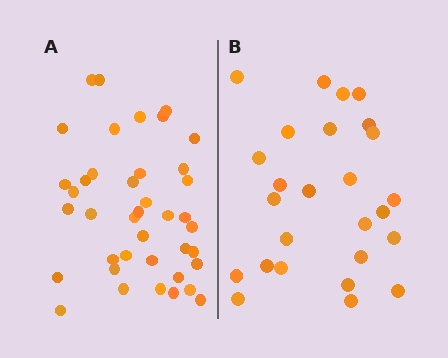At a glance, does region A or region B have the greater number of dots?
Region A (the left region) has more dots.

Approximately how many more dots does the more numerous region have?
Region A has approximately 15 more dots than region B.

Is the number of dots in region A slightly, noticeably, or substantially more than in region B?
Region A has substantially more. The ratio is roughly 1.5 to 1.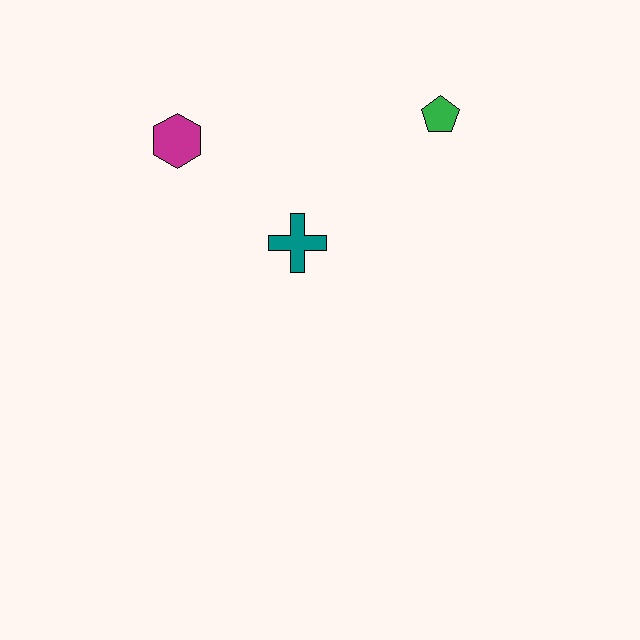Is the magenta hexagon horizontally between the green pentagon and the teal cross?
No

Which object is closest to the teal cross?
The magenta hexagon is closest to the teal cross.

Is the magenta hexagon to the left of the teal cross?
Yes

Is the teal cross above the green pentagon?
No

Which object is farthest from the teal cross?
The green pentagon is farthest from the teal cross.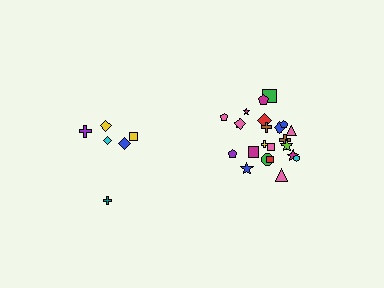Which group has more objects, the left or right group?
The right group.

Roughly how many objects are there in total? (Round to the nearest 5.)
Roughly 30 objects in total.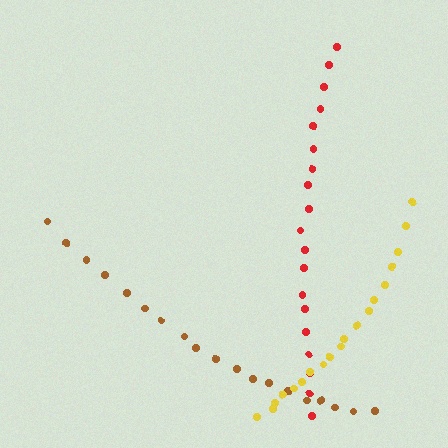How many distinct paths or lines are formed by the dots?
There are 3 distinct paths.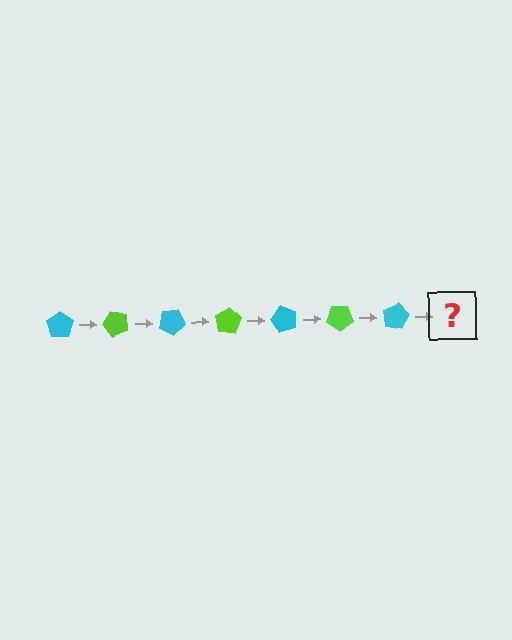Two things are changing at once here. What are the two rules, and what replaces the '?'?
The two rules are that it rotates 50 degrees each step and the color cycles through cyan and lime. The '?' should be a lime pentagon, rotated 350 degrees from the start.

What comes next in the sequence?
The next element should be a lime pentagon, rotated 350 degrees from the start.